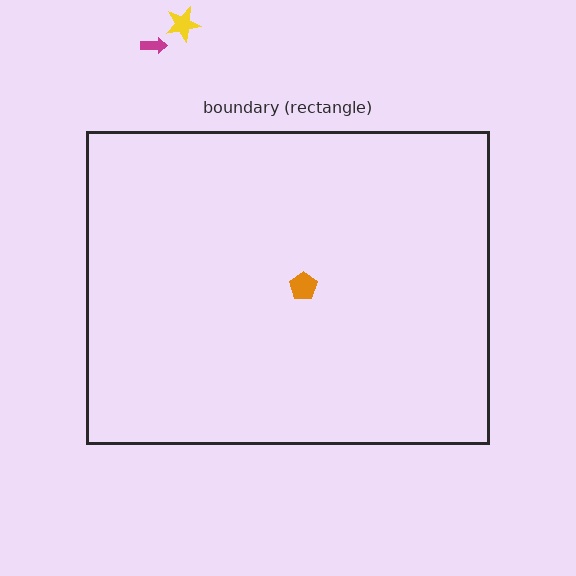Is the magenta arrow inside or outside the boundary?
Outside.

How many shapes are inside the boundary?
1 inside, 2 outside.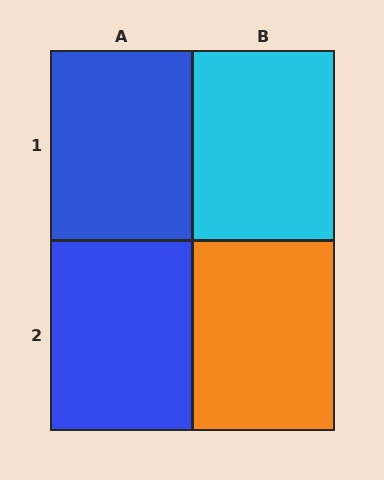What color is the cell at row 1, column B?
Cyan.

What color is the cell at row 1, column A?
Blue.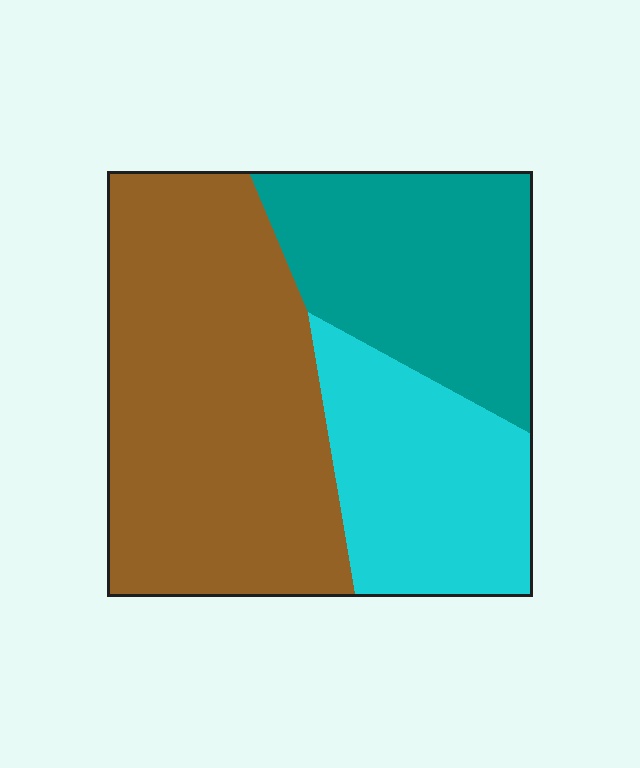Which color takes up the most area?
Brown, at roughly 50%.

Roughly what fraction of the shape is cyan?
Cyan takes up about one quarter (1/4) of the shape.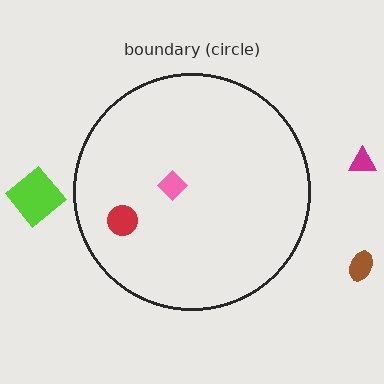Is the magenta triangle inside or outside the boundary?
Outside.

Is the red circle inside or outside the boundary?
Inside.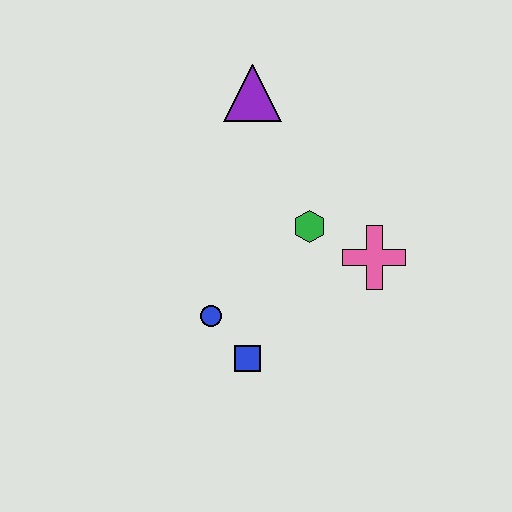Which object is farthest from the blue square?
The purple triangle is farthest from the blue square.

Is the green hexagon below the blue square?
No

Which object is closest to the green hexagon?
The pink cross is closest to the green hexagon.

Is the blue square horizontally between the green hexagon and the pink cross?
No